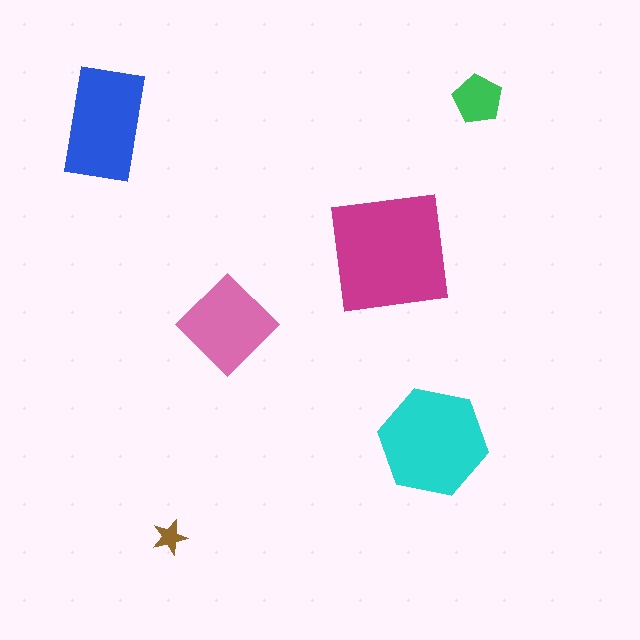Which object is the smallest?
The brown star.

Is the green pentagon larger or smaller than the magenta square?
Smaller.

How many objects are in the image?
There are 6 objects in the image.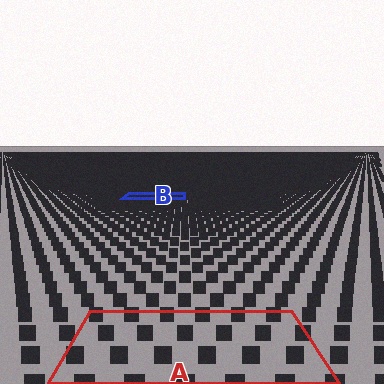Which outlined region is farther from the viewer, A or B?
Region B is farther from the viewer — the texture elements inside it appear smaller and more densely packed.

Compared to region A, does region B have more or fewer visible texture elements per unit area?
Region B has more texture elements per unit area — they are packed more densely because it is farther away.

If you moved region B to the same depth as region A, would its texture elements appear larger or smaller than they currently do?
They would appear larger. At a closer depth, the same texture elements are projected at a bigger on-screen size.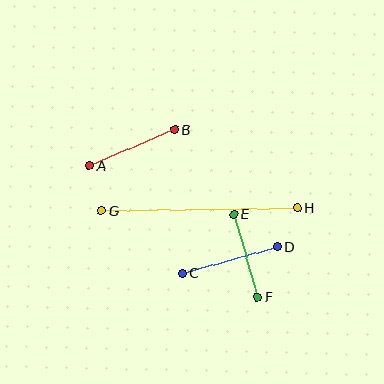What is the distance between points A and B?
The distance is approximately 93 pixels.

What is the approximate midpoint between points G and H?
The midpoint is at approximately (199, 209) pixels.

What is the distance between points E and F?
The distance is approximately 86 pixels.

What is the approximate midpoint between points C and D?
The midpoint is at approximately (230, 260) pixels.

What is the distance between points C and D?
The distance is approximately 98 pixels.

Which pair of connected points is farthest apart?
Points G and H are farthest apart.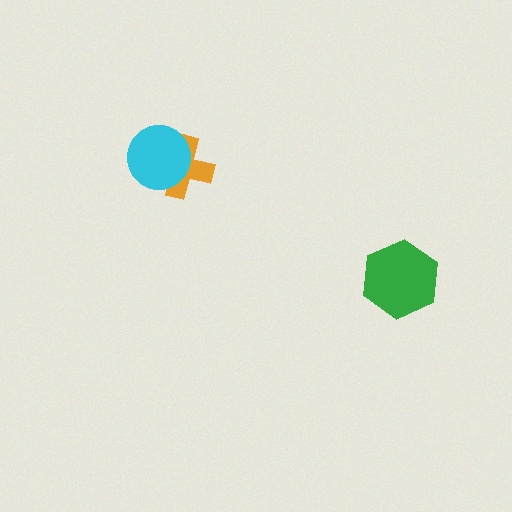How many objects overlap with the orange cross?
1 object overlaps with the orange cross.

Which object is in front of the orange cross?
The cyan circle is in front of the orange cross.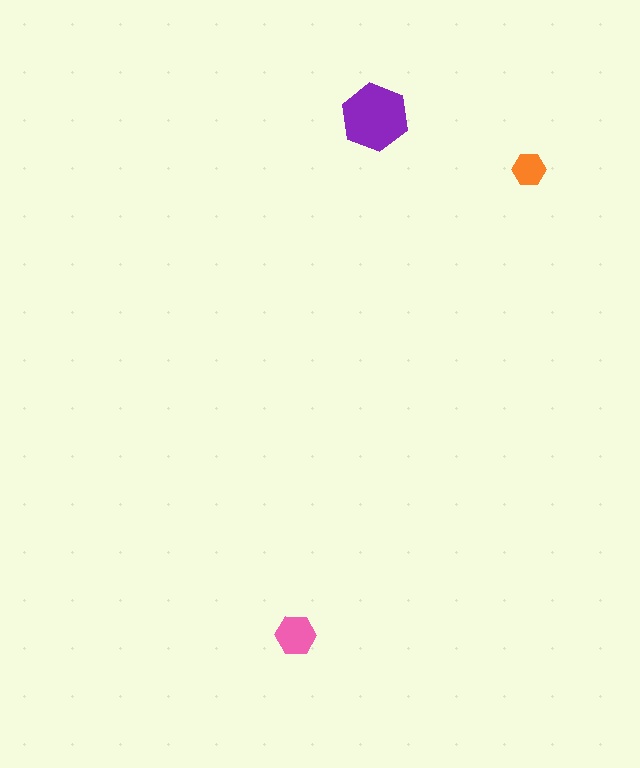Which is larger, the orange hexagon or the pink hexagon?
The pink one.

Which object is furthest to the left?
The pink hexagon is leftmost.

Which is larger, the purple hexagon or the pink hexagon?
The purple one.